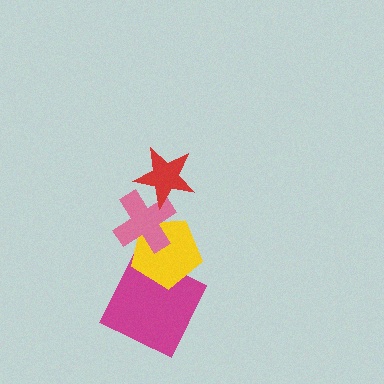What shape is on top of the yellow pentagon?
The pink cross is on top of the yellow pentagon.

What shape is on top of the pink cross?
The red star is on top of the pink cross.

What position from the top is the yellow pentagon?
The yellow pentagon is 3rd from the top.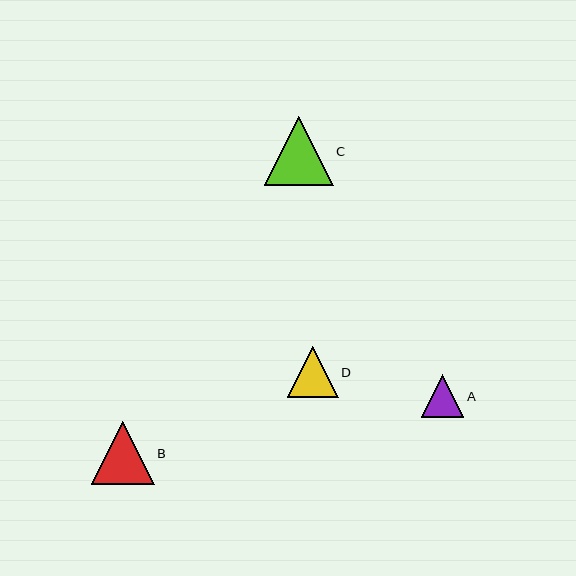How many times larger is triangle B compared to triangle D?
Triangle B is approximately 1.2 times the size of triangle D.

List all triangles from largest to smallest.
From largest to smallest: C, B, D, A.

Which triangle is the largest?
Triangle C is the largest with a size of approximately 69 pixels.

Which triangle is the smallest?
Triangle A is the smallest with a size of approximately 42 pixels.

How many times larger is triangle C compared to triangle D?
Triangle C is approximately 1.4 times the size of triangle D.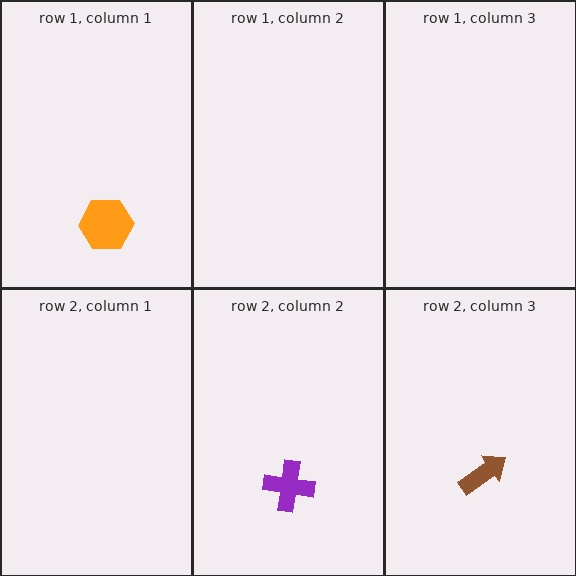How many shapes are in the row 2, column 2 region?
1.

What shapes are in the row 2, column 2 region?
The purple cross.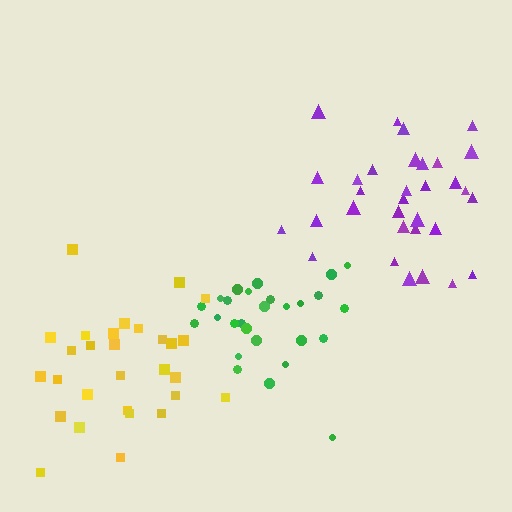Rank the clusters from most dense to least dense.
green, purple, yellow.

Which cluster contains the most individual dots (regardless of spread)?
Purple (32).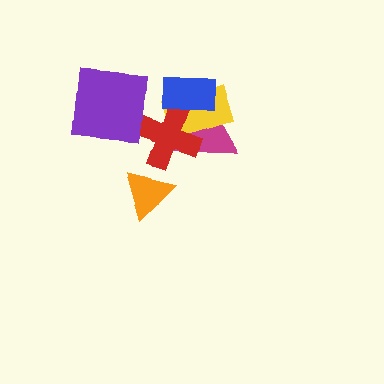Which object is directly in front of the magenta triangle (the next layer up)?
The yellow rectangle is directly in front of the magenta triangle.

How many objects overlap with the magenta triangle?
3 objects overlap with the magenta triangle.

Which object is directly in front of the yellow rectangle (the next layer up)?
The red cross is directly in front of the yellow rectangle.